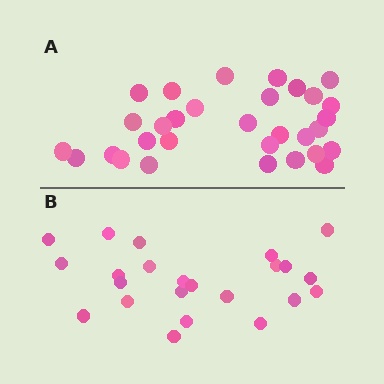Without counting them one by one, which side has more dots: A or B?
Region A (the top region) has more dots.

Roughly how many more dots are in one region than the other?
Region A has roughly 8 or so more dots than region B.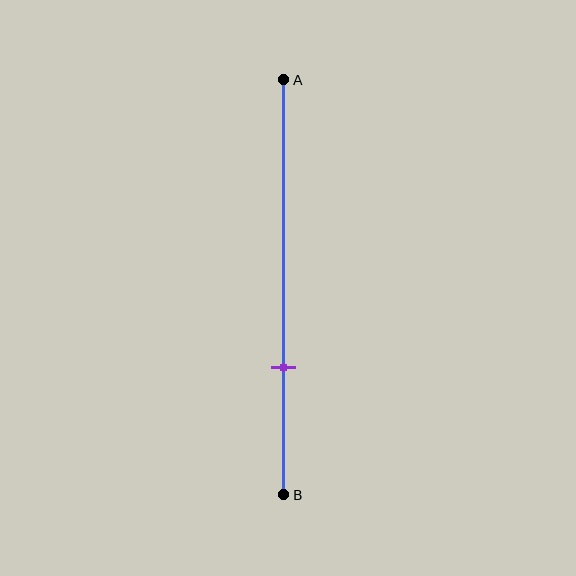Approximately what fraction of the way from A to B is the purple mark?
The purple mark is approximately 70% of the way from A to B.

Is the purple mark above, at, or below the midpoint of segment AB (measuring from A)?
The purple mark is below the midpoint of segment AB.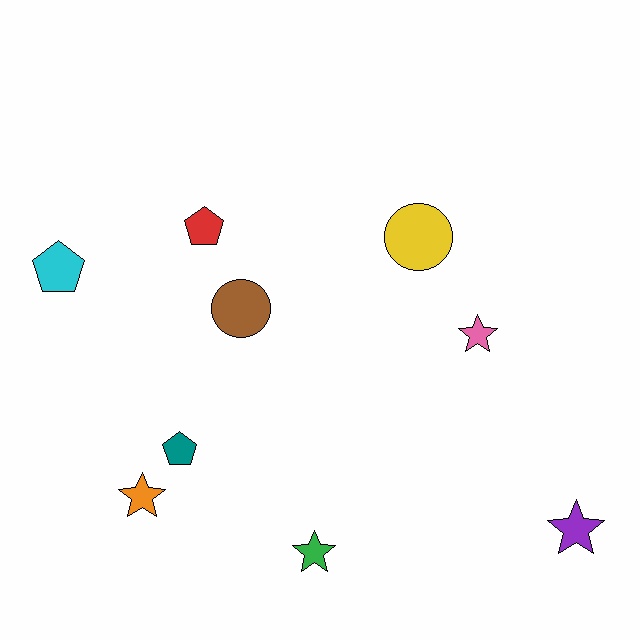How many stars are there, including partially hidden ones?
There are 4 stars.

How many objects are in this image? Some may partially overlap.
There are 9 objects.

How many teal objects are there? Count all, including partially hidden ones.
There is 1 teal object.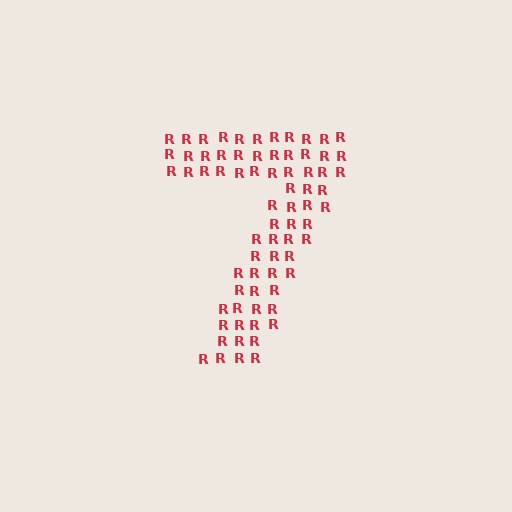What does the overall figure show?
The overall figure shows the digit 7.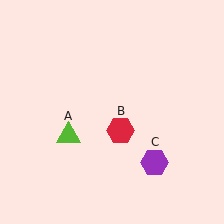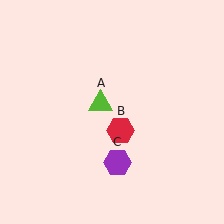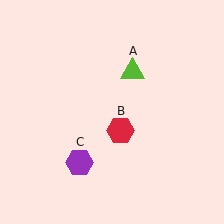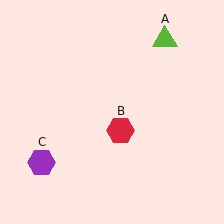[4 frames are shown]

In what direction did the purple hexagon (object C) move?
The purple hexagon (object C) moved left.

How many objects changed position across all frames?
2 objects changed position: lime triangle (object A), purple hexagon (object C).